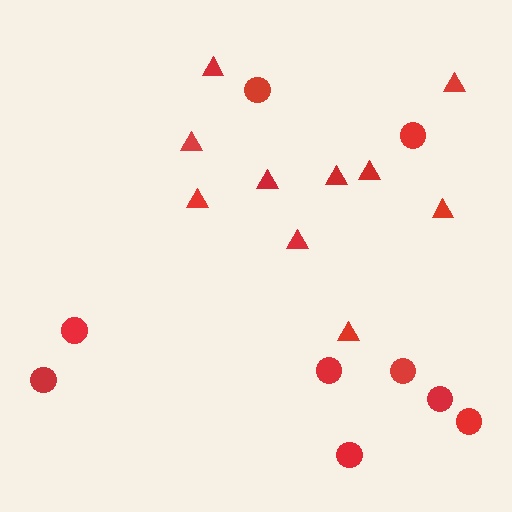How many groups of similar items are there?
There are 2 groups: one group of triangles (10) and one group of circles (9).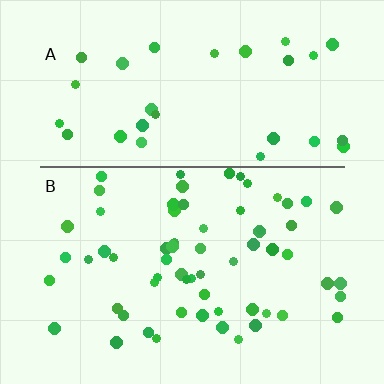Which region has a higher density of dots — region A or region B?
B (the bottom).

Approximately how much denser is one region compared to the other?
Approximately 2.0× — region B over region A.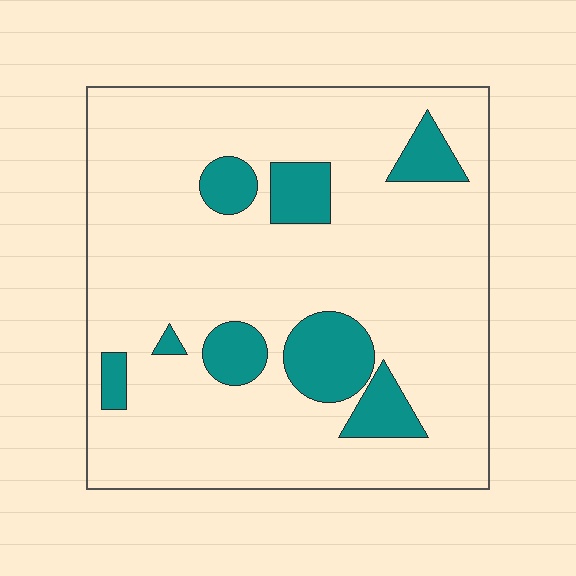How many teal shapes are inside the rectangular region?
8.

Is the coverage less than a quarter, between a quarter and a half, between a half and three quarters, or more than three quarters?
Less than a quarter.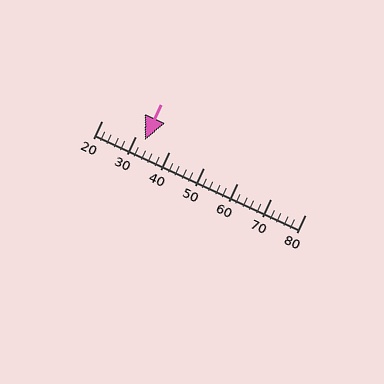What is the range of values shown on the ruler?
The ruler shows values from 20 to 80.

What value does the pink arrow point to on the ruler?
The pink arrow points to approximately 33.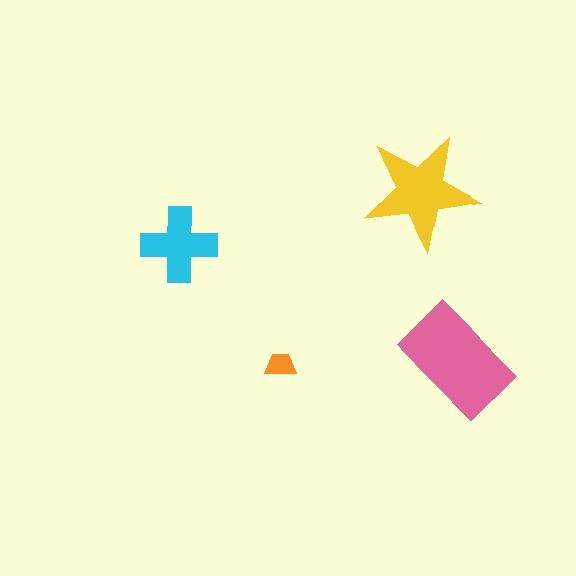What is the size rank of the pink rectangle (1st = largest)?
1st.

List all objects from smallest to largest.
The orange trapezoid, the cyan cross, the yellow star, the pink rectangle.